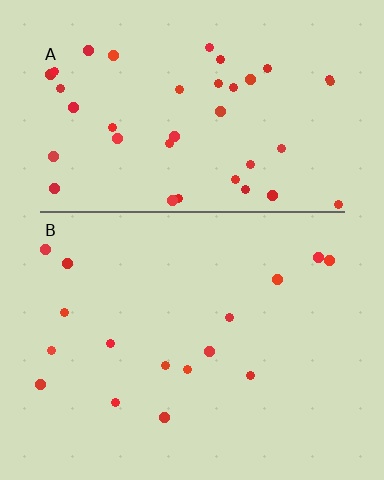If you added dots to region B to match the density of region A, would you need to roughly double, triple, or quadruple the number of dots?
Approximately triple.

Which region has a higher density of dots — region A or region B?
A (the top).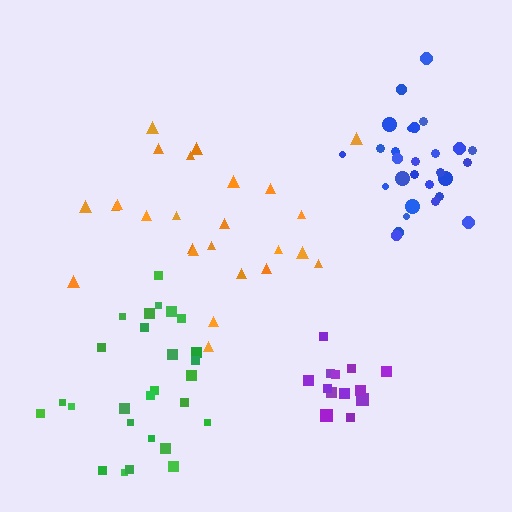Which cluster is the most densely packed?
Purple.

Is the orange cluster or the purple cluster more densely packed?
Purple.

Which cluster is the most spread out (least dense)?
Orange.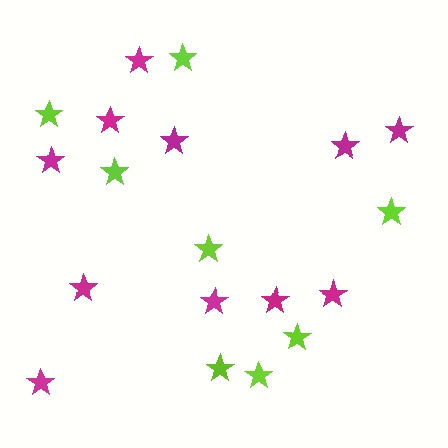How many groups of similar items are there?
There are 2 groups: one group of lime stars (8) and one group of magenta stars (11).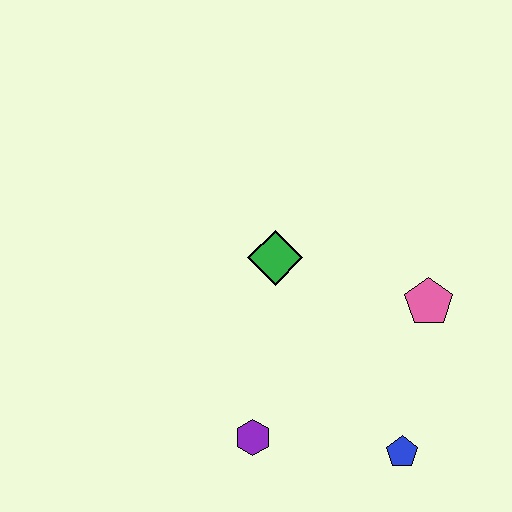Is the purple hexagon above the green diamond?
No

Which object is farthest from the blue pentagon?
The green diamond is farthest from the blue pentagon.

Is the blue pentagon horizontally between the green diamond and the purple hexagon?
No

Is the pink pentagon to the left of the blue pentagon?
No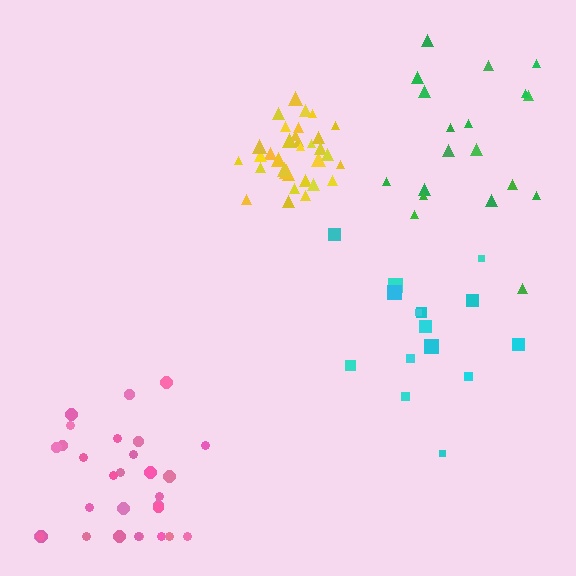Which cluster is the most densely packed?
Yellow.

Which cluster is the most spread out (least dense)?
Cyan.